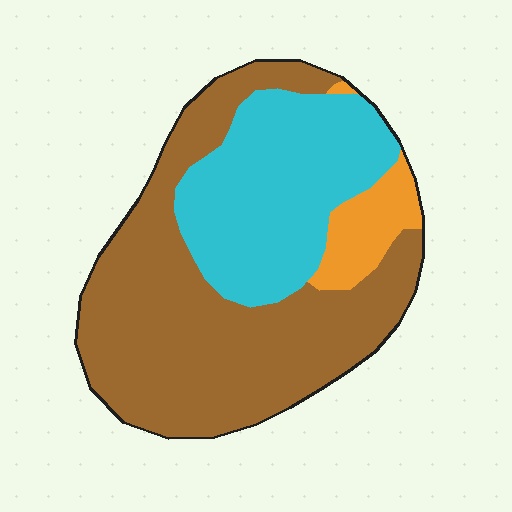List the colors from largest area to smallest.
From largest to smallest: brown, cyan, orange.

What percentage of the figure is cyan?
Cyan covers 33% of the figure.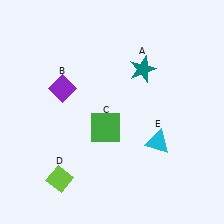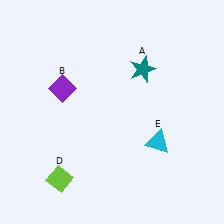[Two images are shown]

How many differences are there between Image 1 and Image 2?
There is 1 difference between the two images.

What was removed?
The green square (C) was removed in Image 2.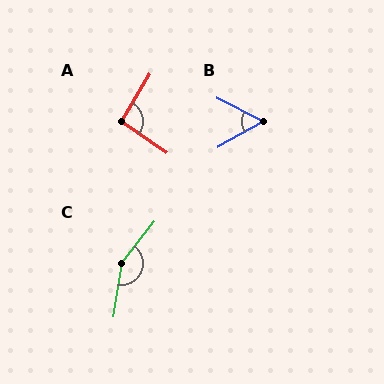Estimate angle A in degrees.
Approximately 94 degrees.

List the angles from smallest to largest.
B (56°), A (94°), C (151°).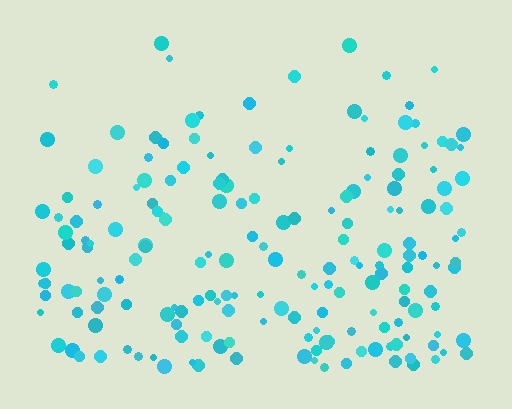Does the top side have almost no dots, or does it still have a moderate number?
Still a moderate number, just noticeably fewer than the bottom.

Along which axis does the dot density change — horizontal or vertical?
Vertical.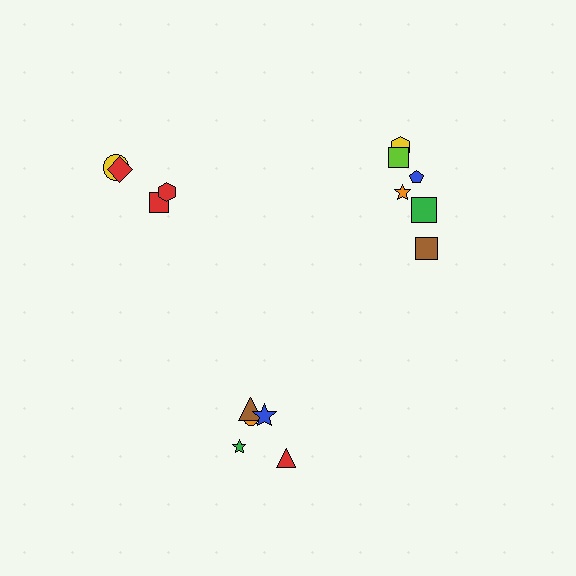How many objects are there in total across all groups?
There are 15 objects.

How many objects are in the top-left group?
There are 4 objects.